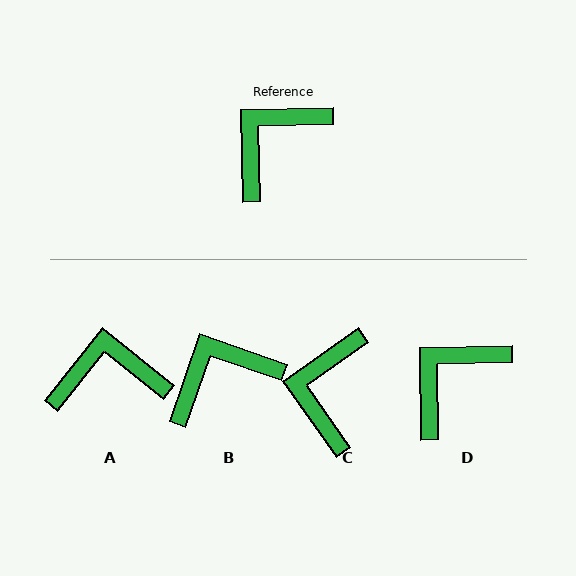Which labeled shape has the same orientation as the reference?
D.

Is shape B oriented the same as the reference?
No, it is off by about 20 degrees.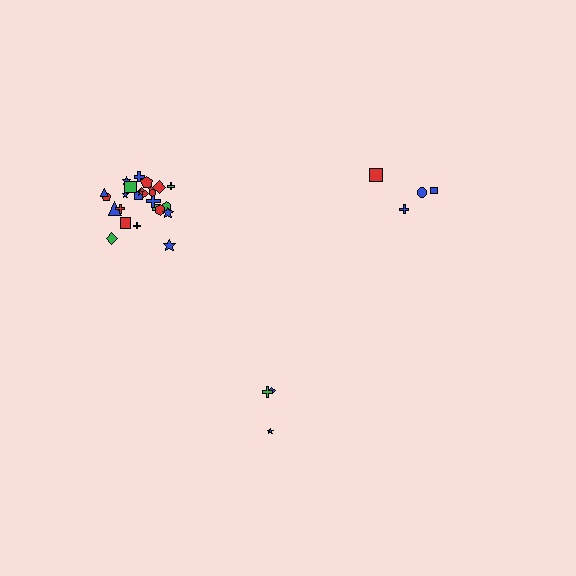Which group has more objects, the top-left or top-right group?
The top-left group.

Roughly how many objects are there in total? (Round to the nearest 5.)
Roughly 30 objects in total.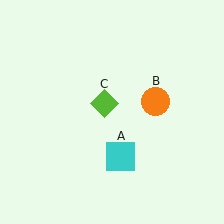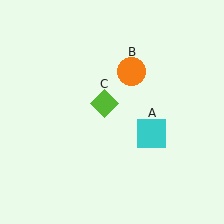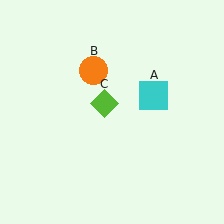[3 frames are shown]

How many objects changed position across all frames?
2 objects changed position: cyan square (object A), orange circle (object B).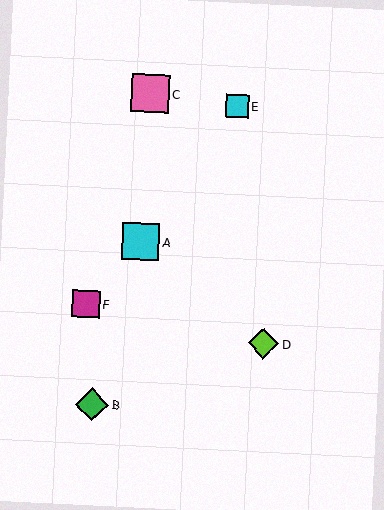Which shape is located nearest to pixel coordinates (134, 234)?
The cyan square (labeled A) at (140, 242) is nearest to that location.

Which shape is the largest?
The pink square (labeled C) is the largest.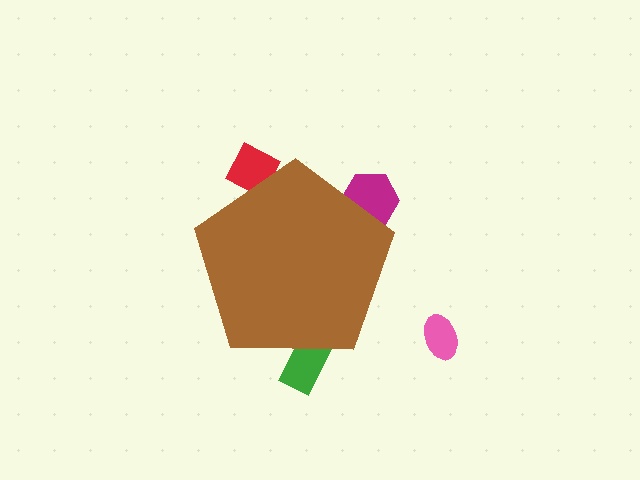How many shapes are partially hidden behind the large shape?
3 shapes are partially hidden.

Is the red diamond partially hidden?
Yes, the red diamond is partially hidden behind the brown pentagon.